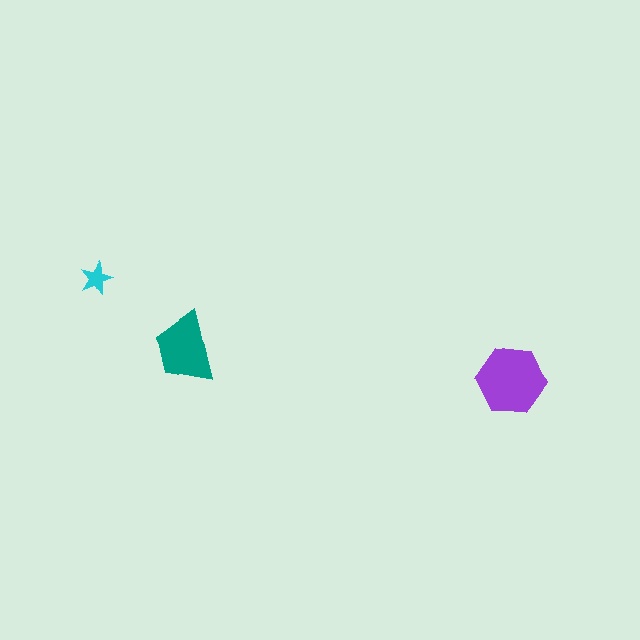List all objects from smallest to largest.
The cyan star, the teal trapezoid, the purple hexagon.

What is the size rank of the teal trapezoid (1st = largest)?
2nd.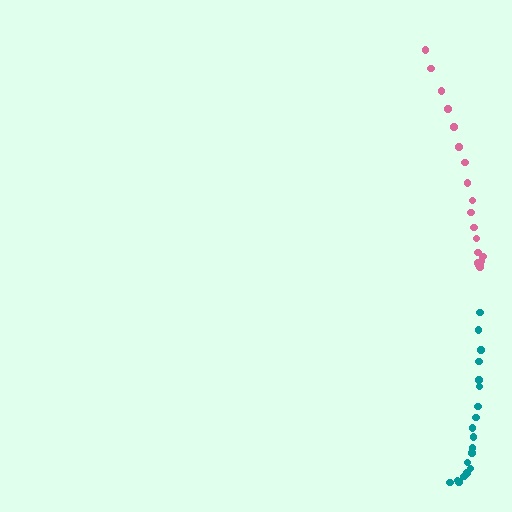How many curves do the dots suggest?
There are 2 distinct paths.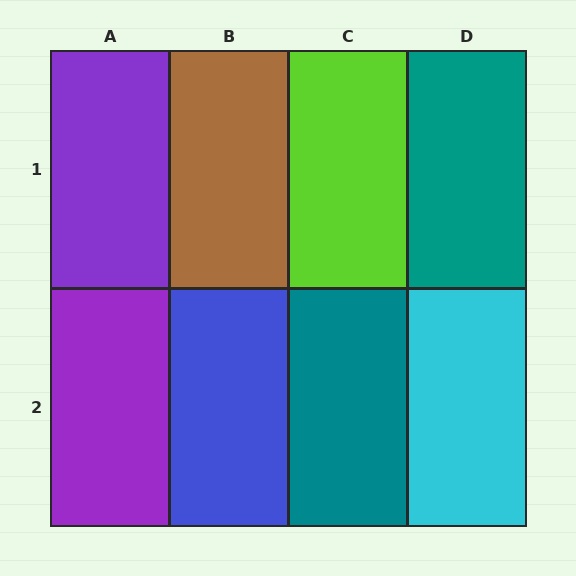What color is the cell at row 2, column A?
Purple.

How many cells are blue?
1 cell is blue.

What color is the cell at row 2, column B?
Blue.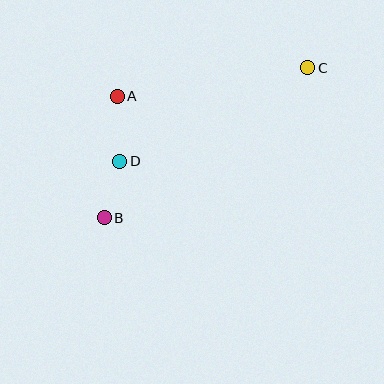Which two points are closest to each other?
Points B and D are closest to each other.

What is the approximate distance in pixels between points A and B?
The distance between A and B is approximately 122 pixels.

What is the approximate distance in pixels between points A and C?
The distance between A and C is approximately 193 pixels.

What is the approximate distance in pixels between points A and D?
The distance between A and D is approximately 65 pixels.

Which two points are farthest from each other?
Points B and C are farthest from each other.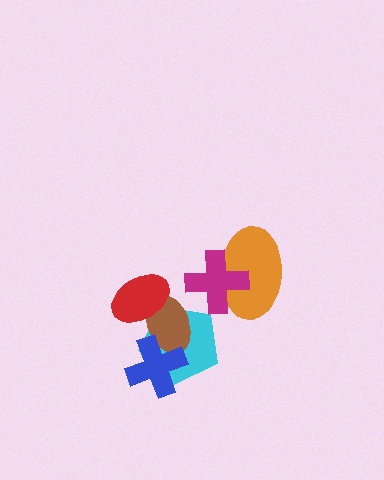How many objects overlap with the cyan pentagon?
3 objects overlap with the cyan pentagon.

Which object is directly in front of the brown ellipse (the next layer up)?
The blue cross is directly in front of the brown ellipse.